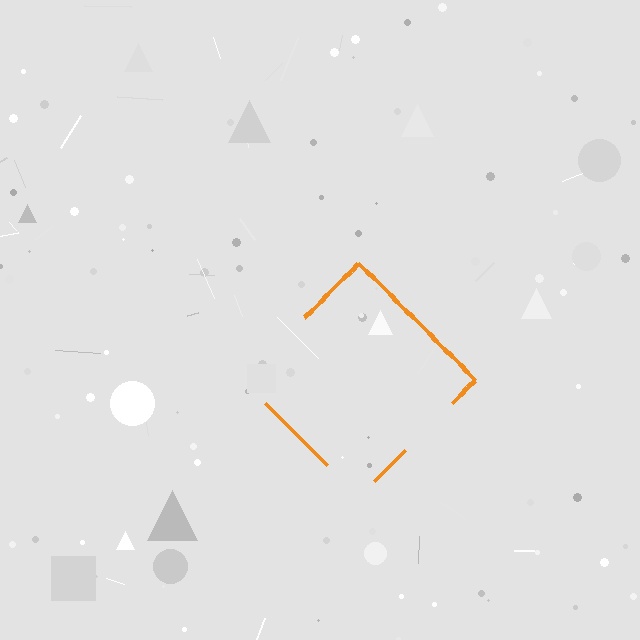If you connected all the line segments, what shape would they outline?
They would outline a diamond.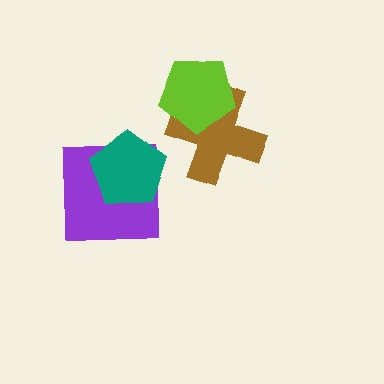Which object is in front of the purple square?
The teal pentagon is in front of the purple square.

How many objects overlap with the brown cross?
1 object overlaps with the brown cross.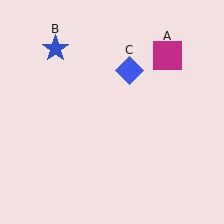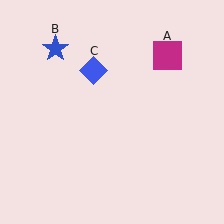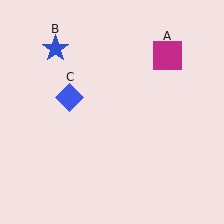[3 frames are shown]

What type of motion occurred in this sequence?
The blue diamond (object C) rotated counterclockwise around the center of the scene.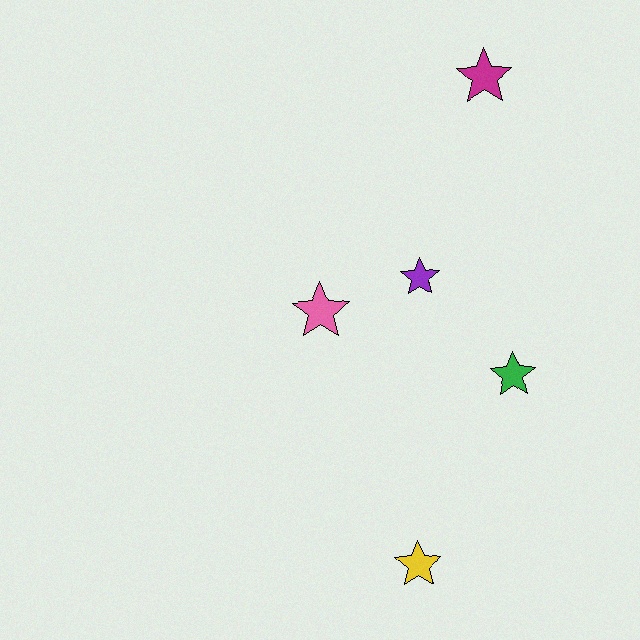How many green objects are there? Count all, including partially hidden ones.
There is 1 green object.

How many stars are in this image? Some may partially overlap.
There are 5 stars.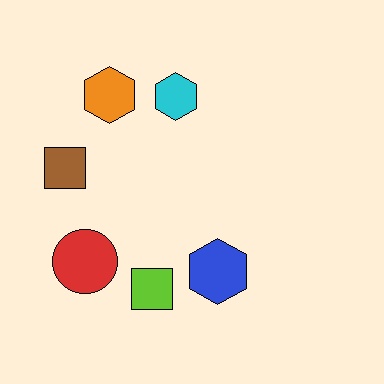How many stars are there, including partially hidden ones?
There are no stars.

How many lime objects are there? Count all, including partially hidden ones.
There is 1 lime object.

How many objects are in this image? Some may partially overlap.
There are 6 objects.